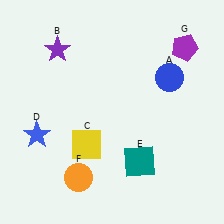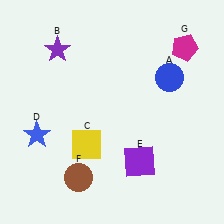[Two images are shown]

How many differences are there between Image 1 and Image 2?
There are 3 differences between the two images.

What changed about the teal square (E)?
In Image 1, E is teal. In Image 2, it changed to purple.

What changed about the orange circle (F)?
In Image 1, F is orange. In Image 2, it changed to brown.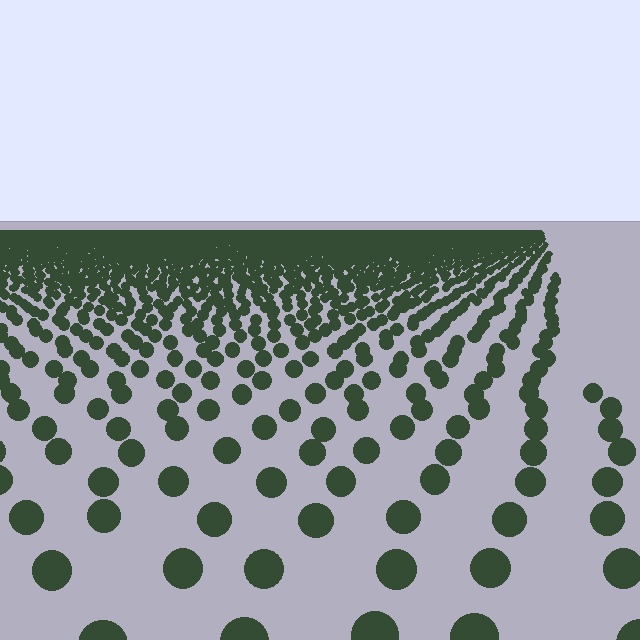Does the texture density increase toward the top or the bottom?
Density increases toward the top.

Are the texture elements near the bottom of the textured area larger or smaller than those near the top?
Larger. Near the bottom, elements are closer to the viewer and appear at a bigger on-screen size.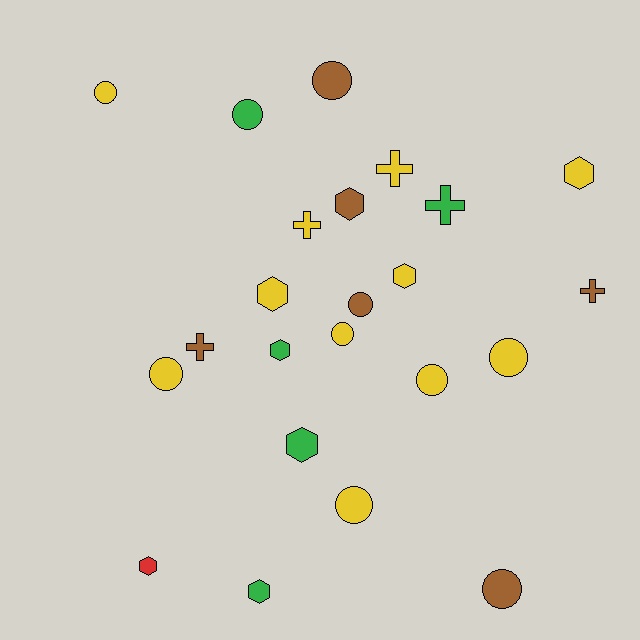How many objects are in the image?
There are 23 objects.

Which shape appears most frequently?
Circle, with 10 objects.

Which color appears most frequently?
Yellow, with 11 objects.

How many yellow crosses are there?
There are 2 yellow crosses.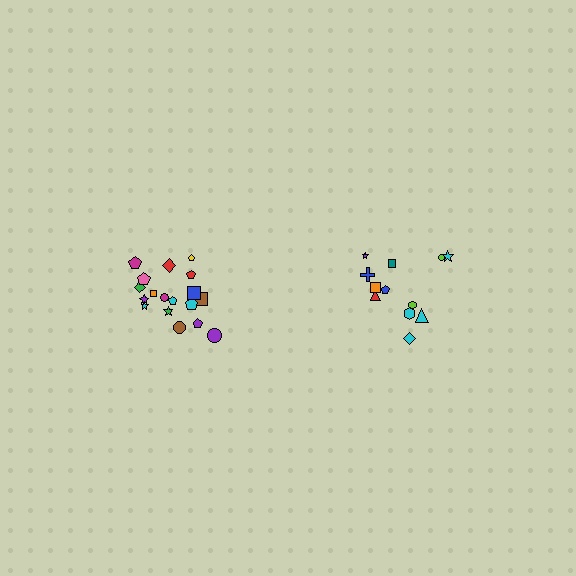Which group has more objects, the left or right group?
The left group.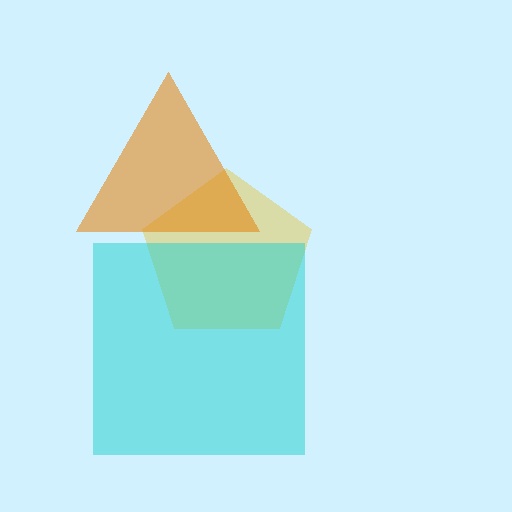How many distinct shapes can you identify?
There are 3 distinct shapes: a yellow pentagon, an orange triangle, a cyan square.